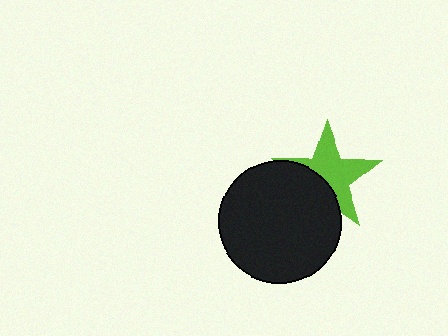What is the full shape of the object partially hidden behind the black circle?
The partially hidden object is a lime star.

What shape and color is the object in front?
The object in front is a black circle.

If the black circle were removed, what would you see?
You would see the complete lime star.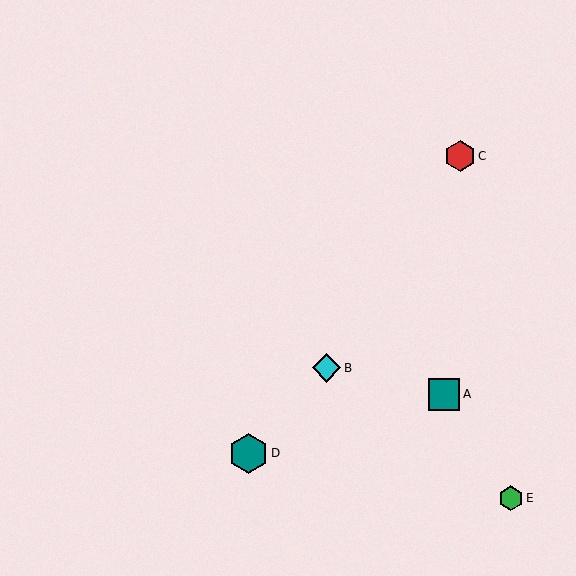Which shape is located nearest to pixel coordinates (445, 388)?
The teal square (labeled A) at (444, 394) is nearest to that location.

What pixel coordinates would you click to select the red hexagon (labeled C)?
Click at (460, 156) to select the red hexagon C.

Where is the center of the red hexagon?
The center of the red hexagon is at (460, 156).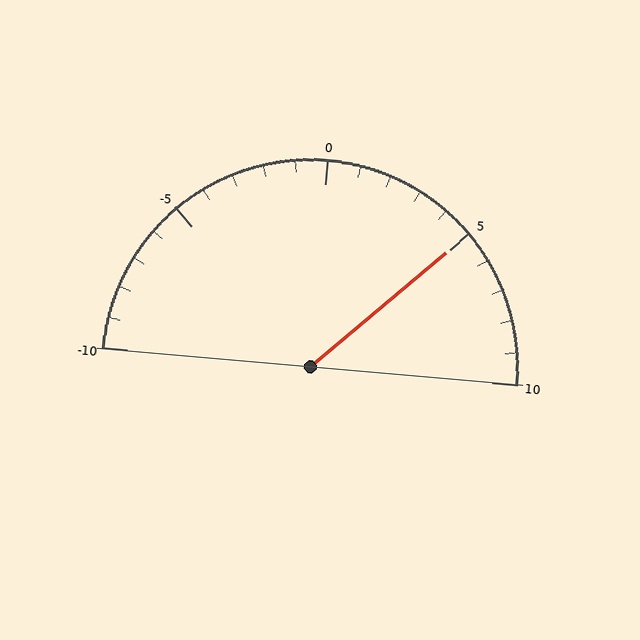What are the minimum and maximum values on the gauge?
The gauge ranges from -10 to 10.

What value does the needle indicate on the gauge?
The needle indicates approximately 5.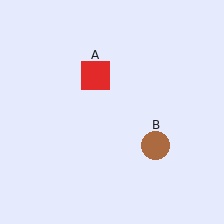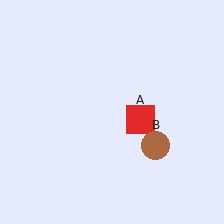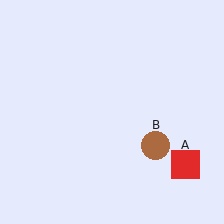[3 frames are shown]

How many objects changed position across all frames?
1 object changed position: red square (object A).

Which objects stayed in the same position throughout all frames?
Brown circle (object B) remained stationary.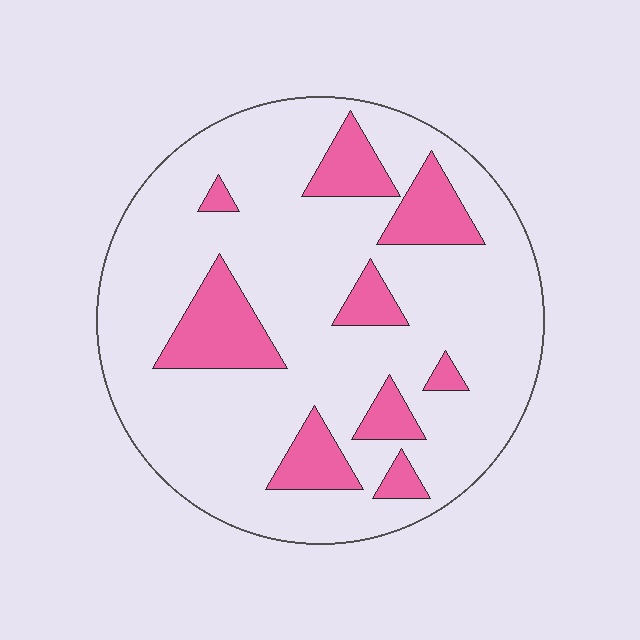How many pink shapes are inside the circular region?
9.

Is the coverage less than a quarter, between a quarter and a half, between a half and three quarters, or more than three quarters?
Less than a quarter.